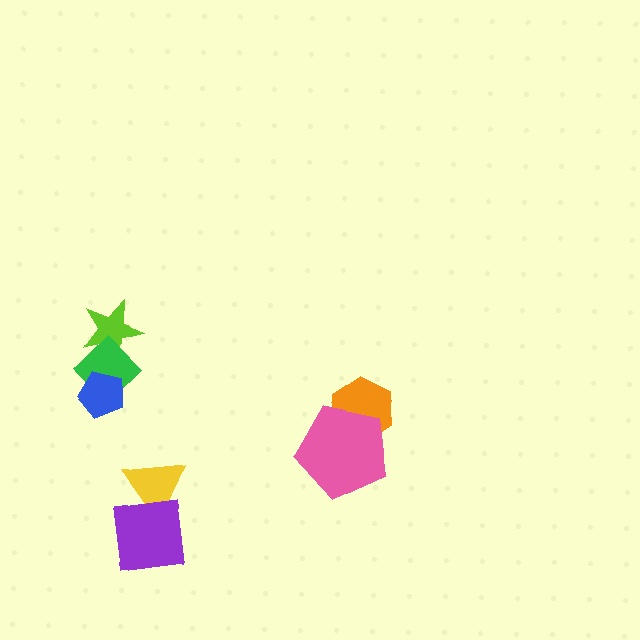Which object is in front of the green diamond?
The blue pentagon is in front of the green diamond.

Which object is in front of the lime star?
The green diamond is in front of the lime star.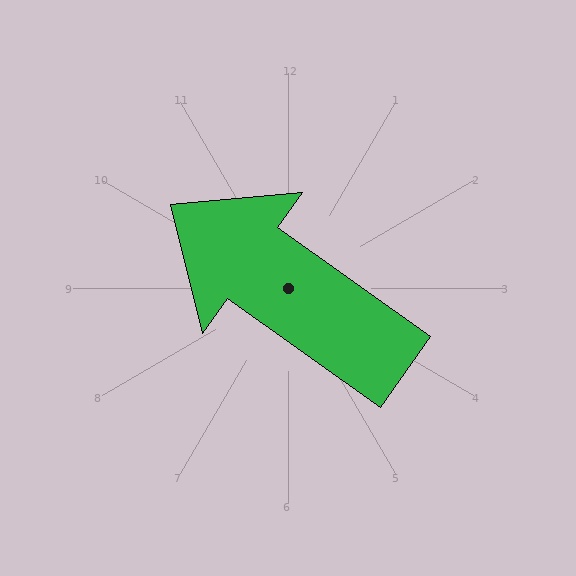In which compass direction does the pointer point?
Northwest.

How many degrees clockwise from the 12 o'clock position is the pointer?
Approximately 305 degrees.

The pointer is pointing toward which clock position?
Roughly 10 o'clock.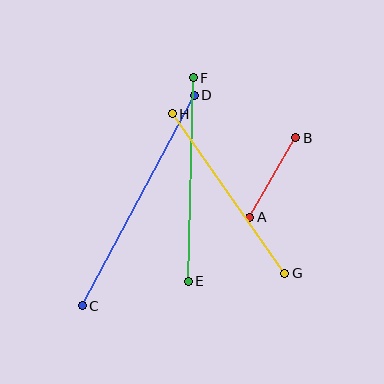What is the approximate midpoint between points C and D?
The midpoint is at approximately (138, 200) pixels.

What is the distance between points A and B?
The distance is approximately 92 pixels.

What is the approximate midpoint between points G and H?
The midpoint is at approximately (229, 193) pixels.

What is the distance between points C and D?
The distance is approximately 238 pixels.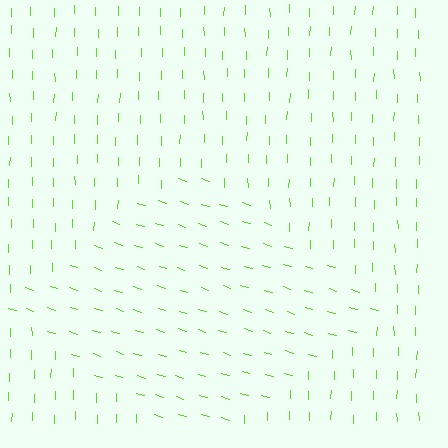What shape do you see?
I see a diamond.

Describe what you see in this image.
The image is filled with small lime line segments. A diamond region in the image has lines oriented differently from the surrounding lines, creating a visible texture boundary.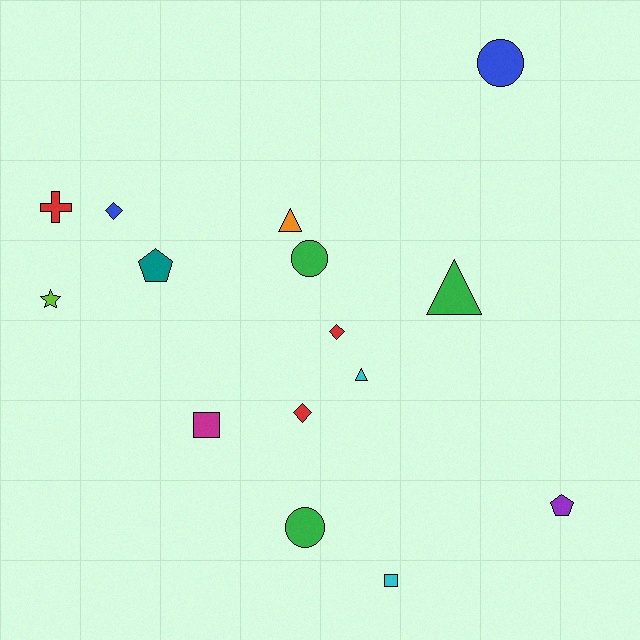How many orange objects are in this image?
There is 1 orange object.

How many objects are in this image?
There are 15 objects.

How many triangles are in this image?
There are 3 triangles.